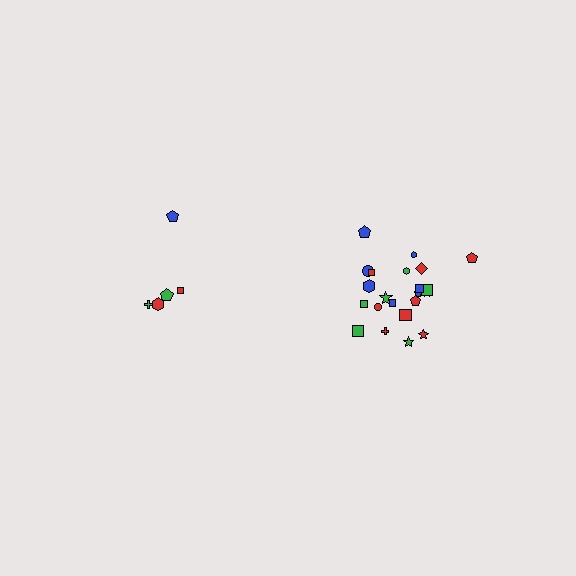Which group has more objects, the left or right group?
The right group.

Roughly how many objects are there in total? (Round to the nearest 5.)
Roughly 25 objects in total.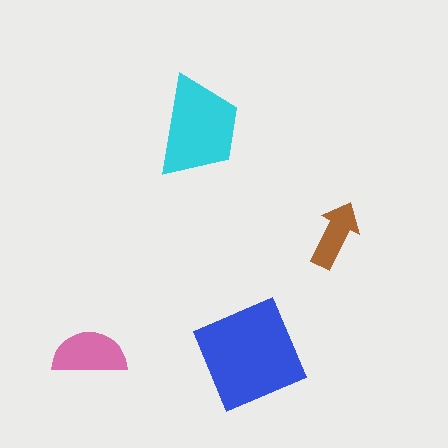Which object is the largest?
The blue square.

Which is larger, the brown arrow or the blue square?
The blue square.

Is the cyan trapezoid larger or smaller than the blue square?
Smaller.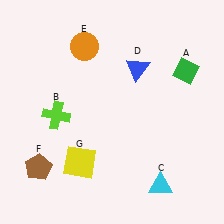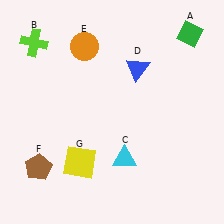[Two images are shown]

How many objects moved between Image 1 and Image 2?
3 objects moved between the two images.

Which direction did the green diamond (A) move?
The green diamond (A) moved up.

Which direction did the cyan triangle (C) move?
The cyan triangle (C) moved left.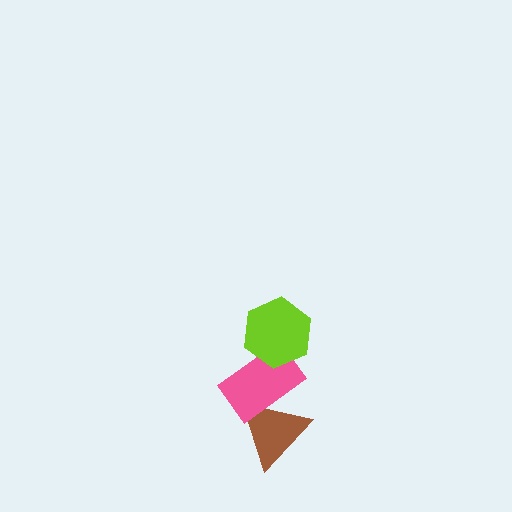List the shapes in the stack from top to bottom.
From top to bottom: the lime hexagon, the pink rectangle, the brown triangle.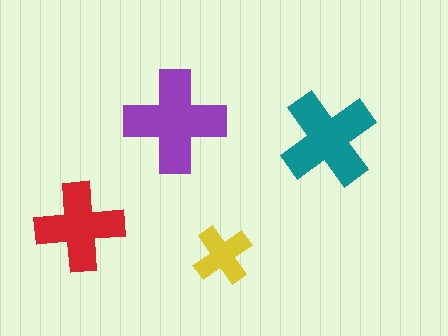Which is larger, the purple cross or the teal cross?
The purple one.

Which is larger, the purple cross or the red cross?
The purple one.